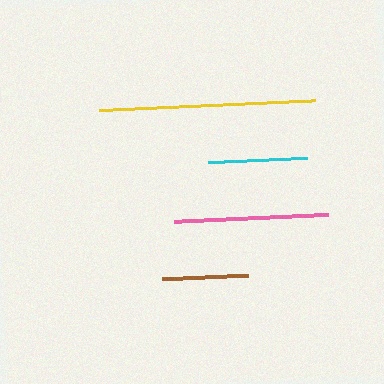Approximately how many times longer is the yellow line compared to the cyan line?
The yellow line is approximately 2.2 times the length of the cyan line.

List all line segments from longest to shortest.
From longest to shortest: yellow, pink, cyan, brown.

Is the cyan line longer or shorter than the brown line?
The cyan line is longer than the brown line.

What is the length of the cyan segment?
The cyan segment is approximately 99 pixels long.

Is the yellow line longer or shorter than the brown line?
The yellow line is longer than the brown line.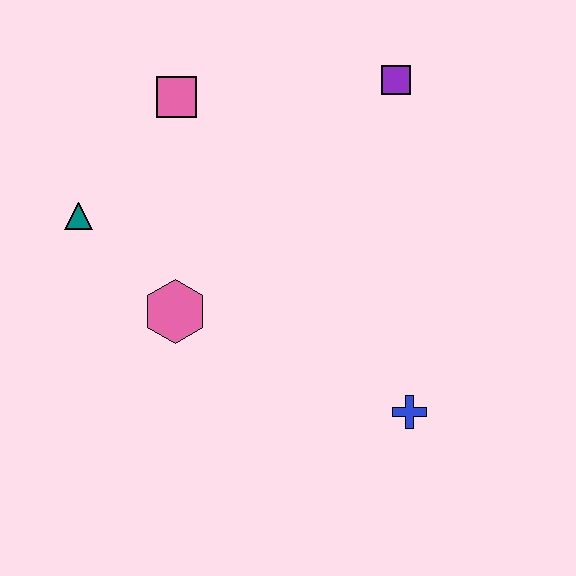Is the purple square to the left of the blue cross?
Yes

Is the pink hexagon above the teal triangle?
No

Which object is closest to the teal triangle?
The pink hexagon is closest to the teal triangle.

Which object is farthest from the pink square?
The blue cross is farthest from the pink square.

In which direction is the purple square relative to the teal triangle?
The purple square is to the right of the teal triangle.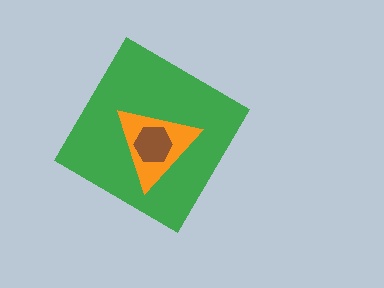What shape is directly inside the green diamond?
The orange triangle.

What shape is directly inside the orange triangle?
The brown hexagon.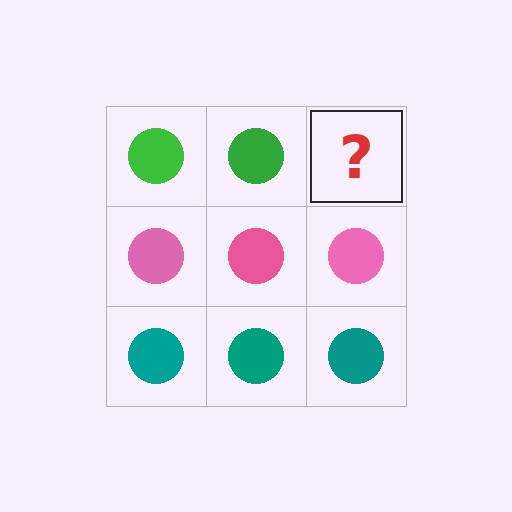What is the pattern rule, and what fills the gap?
The rule is that each row has a consistent color. The gap should be filled with a green circle.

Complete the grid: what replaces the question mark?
The question mark should be replaced with a green circle.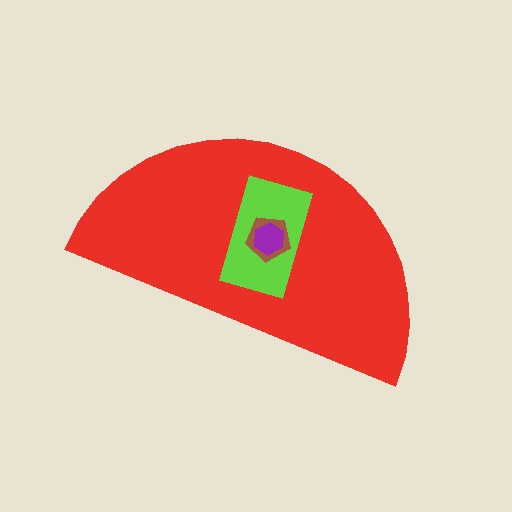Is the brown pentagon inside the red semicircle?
Yes.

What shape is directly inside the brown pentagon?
The purple hexagon.